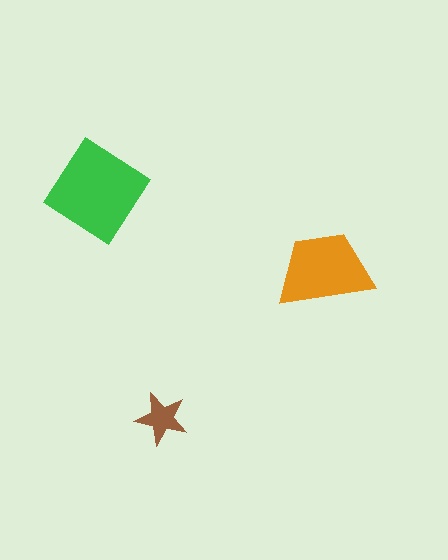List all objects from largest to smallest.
The green diamond, the orange trapezoid, the brown star.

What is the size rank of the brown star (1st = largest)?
3rd.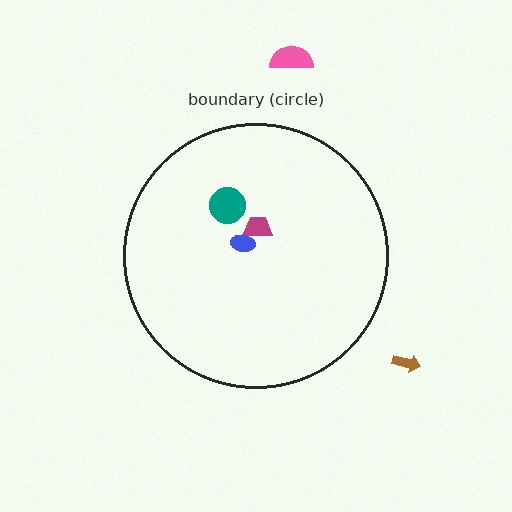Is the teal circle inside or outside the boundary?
Inside.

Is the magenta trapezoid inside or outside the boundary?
Inside.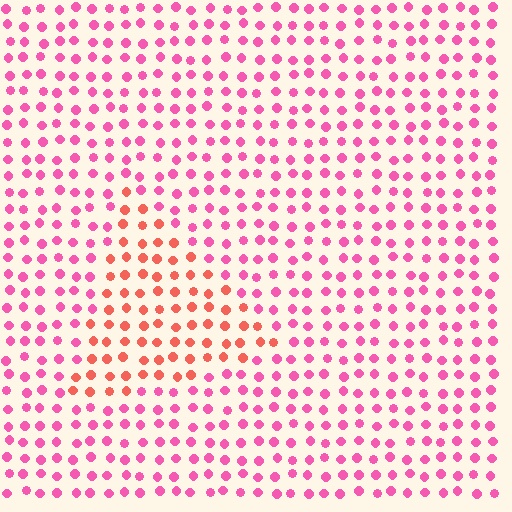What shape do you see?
I see a triangle.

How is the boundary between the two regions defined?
The boundary is defined purely by a slight shift in hue (about 38 degrees). Spacing, size, and orientation are identical on both sides.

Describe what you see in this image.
The image is filled with small pink elements in a uniform arrangement. A triangle-shaped region is visible where the elements are tinted to a slightly different hue, forming a subtle color boundary.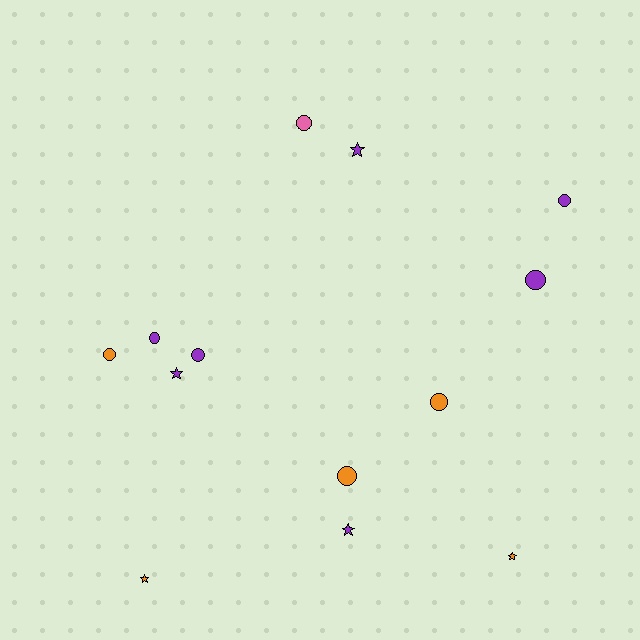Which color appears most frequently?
Purple, with 7 objects.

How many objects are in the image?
There are 13 objects.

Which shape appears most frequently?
Circle, with 8 objects.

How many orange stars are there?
There are 2 orange stars.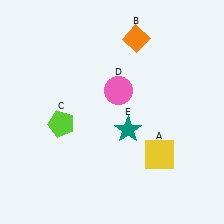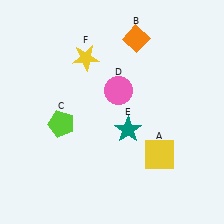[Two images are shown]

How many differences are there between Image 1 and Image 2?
There is 1 difference between the two images.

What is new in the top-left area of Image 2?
A yellow star (F) was added in the top-left area of Image 2.